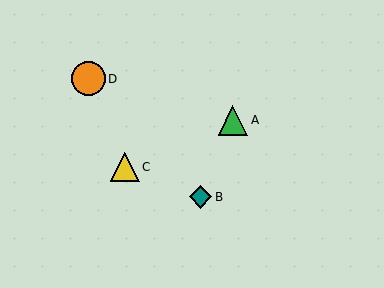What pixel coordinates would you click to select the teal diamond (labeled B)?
Click at (201, 197) to select the teal diamond B.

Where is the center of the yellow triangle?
The center of the yellow triangle is at (125, 167).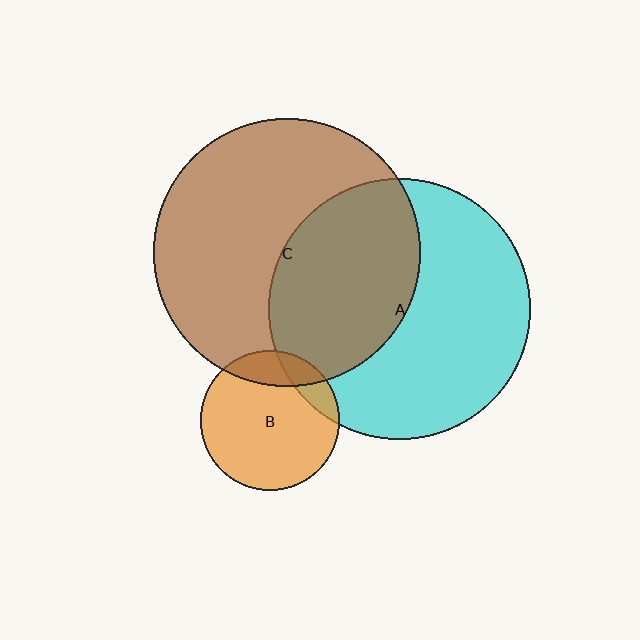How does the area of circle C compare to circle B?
Approximately 3.7 times.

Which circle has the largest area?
Circle C (brown).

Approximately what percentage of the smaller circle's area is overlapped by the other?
Approximately 45%.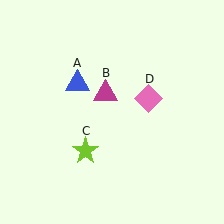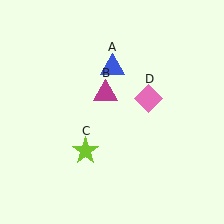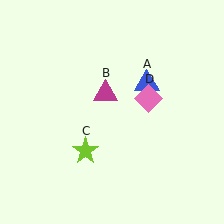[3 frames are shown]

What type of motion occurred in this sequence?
The blue triangle (object A) rotated clockwise around the center of the scene.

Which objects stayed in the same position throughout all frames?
Magenta triangle (object B) and lime star (object C) and pink diamond (object D) remained stationary.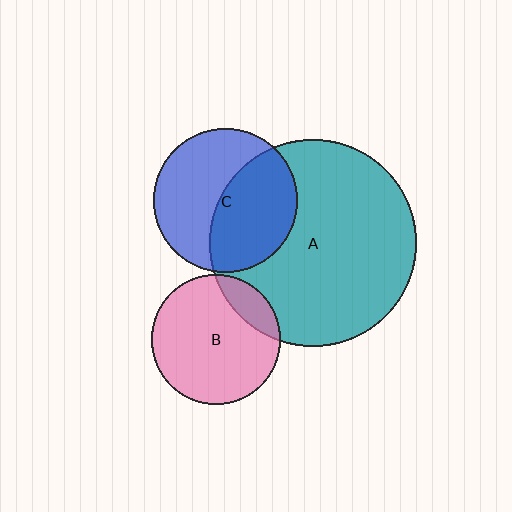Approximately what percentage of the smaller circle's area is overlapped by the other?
Approximately 15%.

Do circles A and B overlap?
Yes.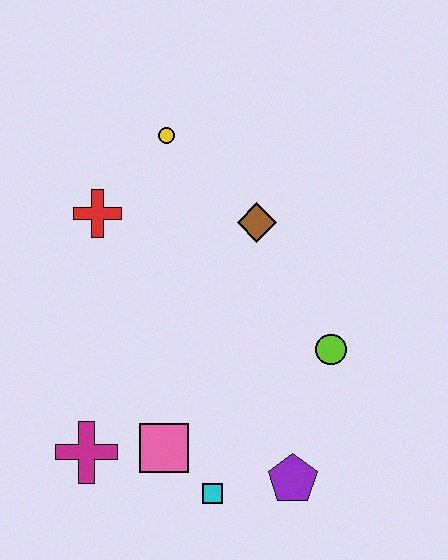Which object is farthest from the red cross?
The purple pentagon is farthest from the red cross.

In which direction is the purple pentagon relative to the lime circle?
The purple pentagon is below the lime circle.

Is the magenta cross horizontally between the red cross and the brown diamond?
No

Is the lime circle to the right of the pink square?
Yes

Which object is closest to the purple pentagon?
The cyan square is closest to the purple pentagon.